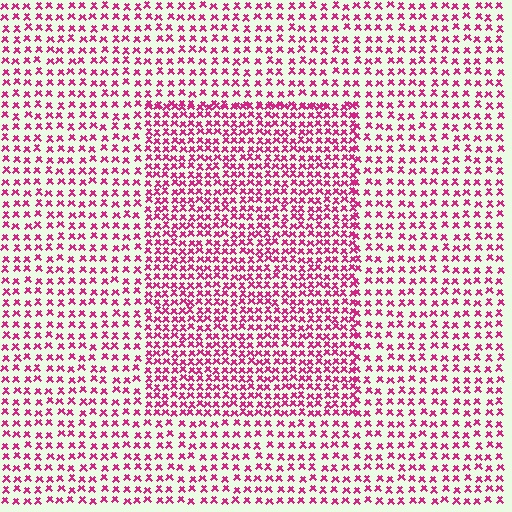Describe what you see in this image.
The image contains small magenta elements arranged at two different densities. A rectangle-shaped region is visible where the elements are more densely packed than the surrounding area.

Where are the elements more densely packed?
The elements are more densely packed inside the rectangle boundary.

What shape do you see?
I see a rectangle.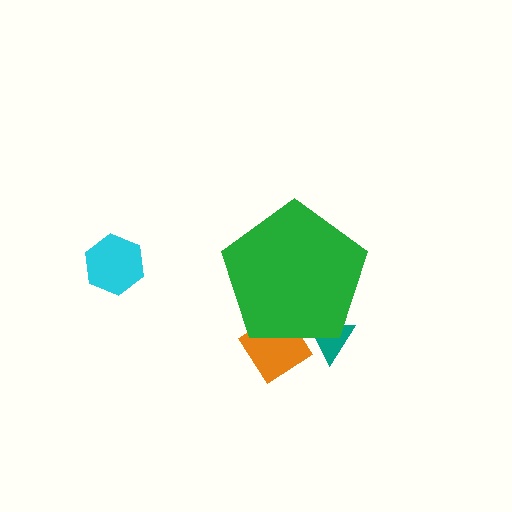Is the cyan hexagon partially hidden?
No, the cyan hexagon is fully visible.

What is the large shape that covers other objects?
A green pentagon.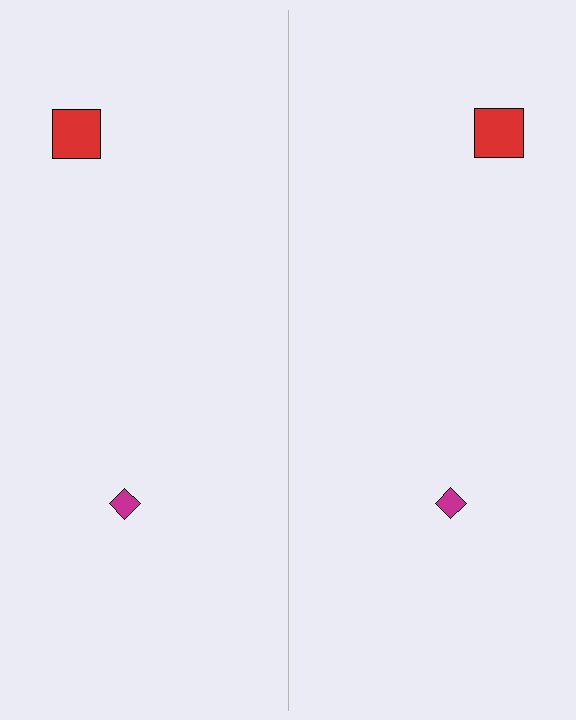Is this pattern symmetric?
Yes, this pattern has bilateral (reflection) symmetry.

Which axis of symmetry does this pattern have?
The pattern has a vertical axis of symmetry running through the center of the image.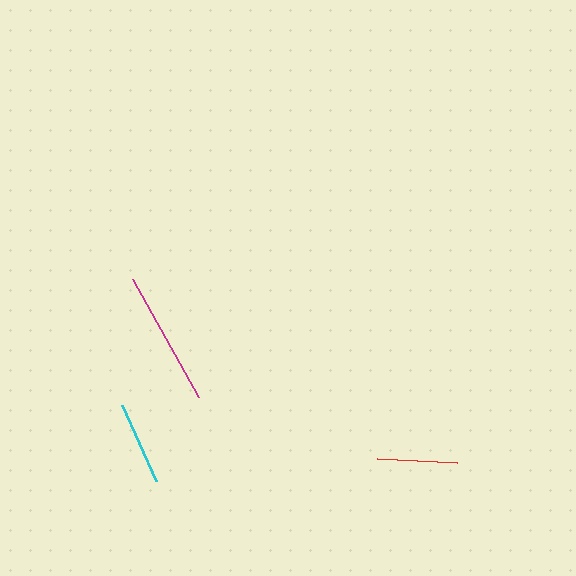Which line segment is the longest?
The magenta line is the longest at approximately 135 pixels.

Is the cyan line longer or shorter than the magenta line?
The magenta line is longer than the cyan line.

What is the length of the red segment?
The red segment is approximately 80 pixels long.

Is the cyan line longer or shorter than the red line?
The cyan line is longer than the red line.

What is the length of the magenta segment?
The magenta segment is approximately 135 pixels long.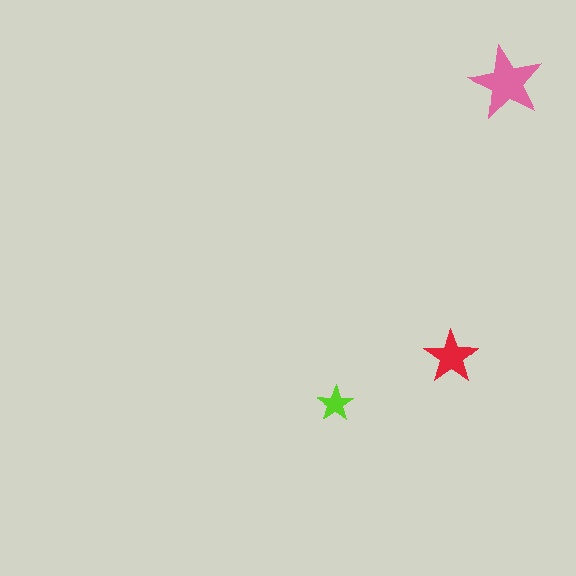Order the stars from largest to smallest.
the pink one, the red one, the lime one.